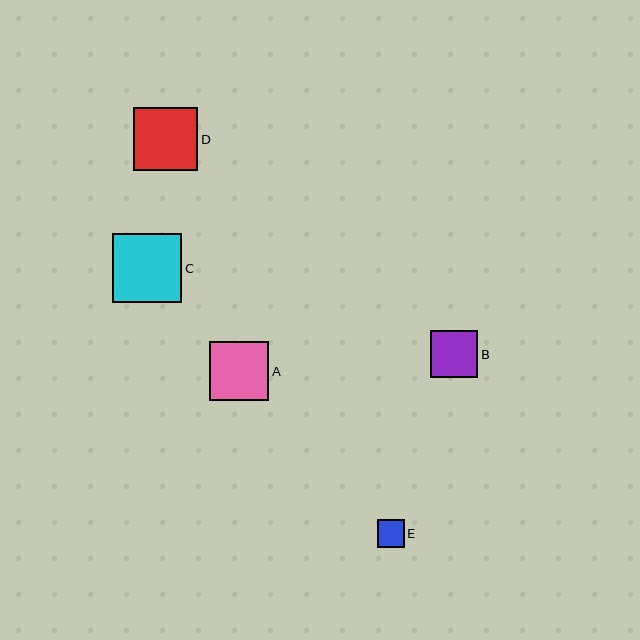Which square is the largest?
Square C is the largest with a size of approximately 69 pixels.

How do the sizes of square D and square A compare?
Square D and square A are approximately the same size.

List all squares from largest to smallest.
From largest to smallest: C, D, A, B, E.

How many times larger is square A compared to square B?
Square A is approximately 1.3 times the size of square B.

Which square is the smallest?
Square E is the smallest with a size of approximately 27 pixels.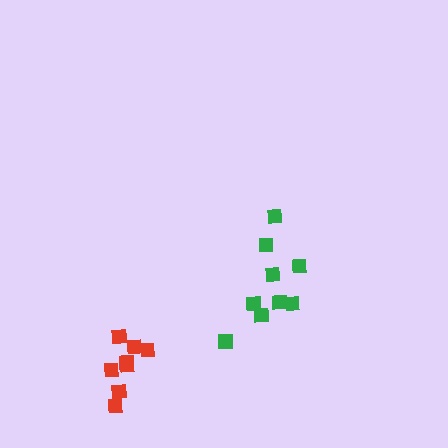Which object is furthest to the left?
The red cluster is leftmost.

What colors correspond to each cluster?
The clusters are colored: green, red.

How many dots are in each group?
Group 1: 9 dots, Group 2: 8 dots (17 total).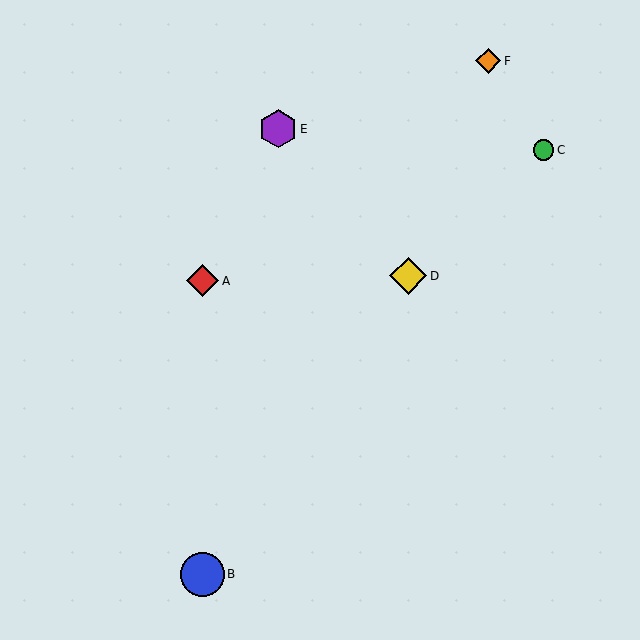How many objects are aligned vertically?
2 objects (A, B) are aligned vertically.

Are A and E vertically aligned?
No, A is at x≈202 and E is at x≈278.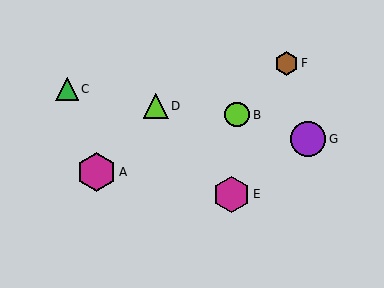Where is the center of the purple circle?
The center of the purple circle is at (308, 139).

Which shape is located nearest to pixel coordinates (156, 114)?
The lime triangle (labeled D) at (156, 106) is nearest to that location.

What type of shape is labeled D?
Shape D is a lime triangle.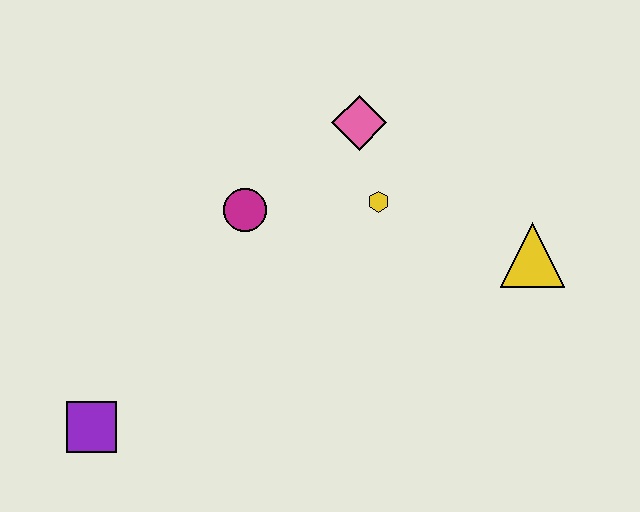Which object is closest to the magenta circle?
The yellow hexagon is closest to the magenta circle.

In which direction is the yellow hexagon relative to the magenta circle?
The yellow hexagon is to the right of the magenta circle.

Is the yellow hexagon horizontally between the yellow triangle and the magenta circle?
Yes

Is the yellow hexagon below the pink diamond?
Yes